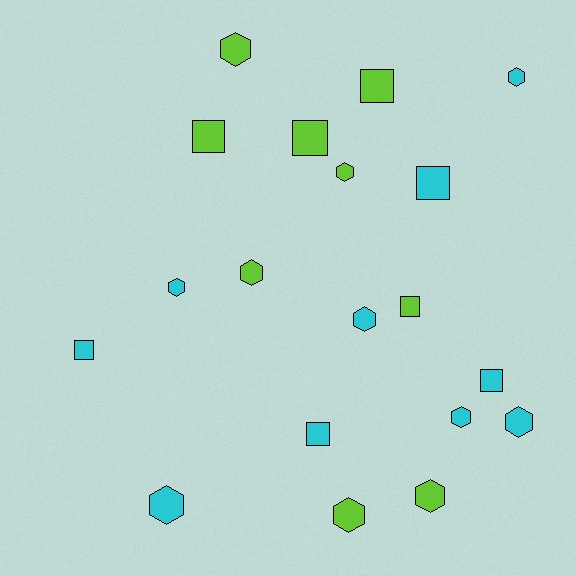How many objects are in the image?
There are 19 objects.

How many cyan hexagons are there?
There are 6 cyan hexagons.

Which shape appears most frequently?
Hexagon, with 11 objects.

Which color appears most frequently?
Cyan, with 10 objects.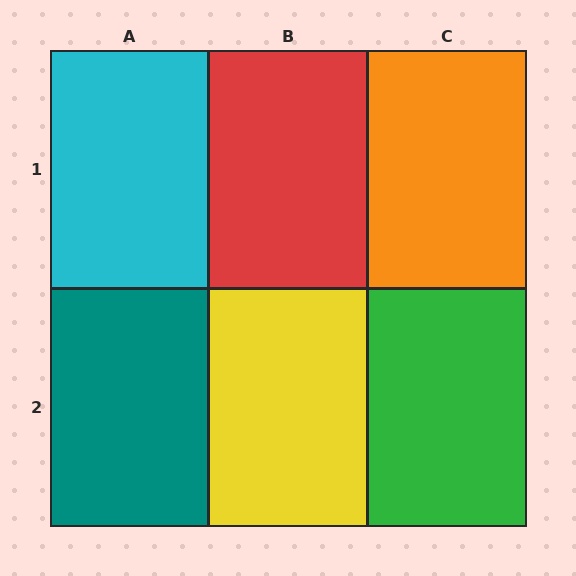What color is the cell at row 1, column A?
Cyan.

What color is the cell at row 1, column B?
Red.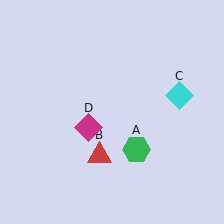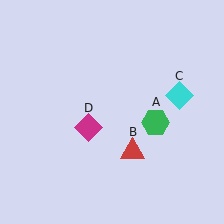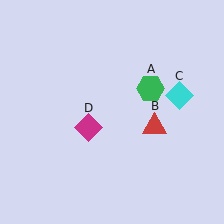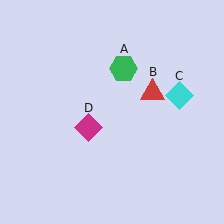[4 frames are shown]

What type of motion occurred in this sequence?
The green hexagon (object A), red triangle (object B) rotated counterclockwise around the center of the scene.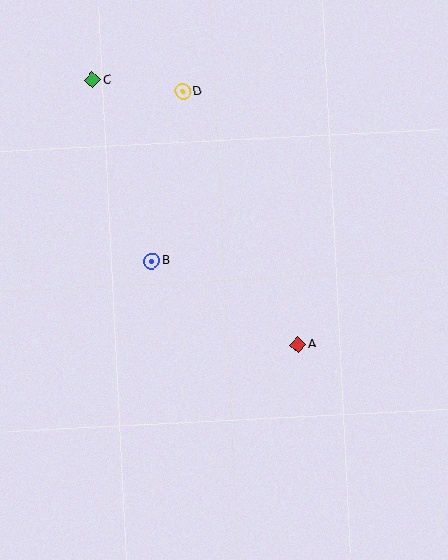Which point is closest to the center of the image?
Point B at (152, 261) is closest to the center.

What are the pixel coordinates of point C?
Point C is at (93, 80).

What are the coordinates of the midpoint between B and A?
The midpoint between B and A is at (225, 303).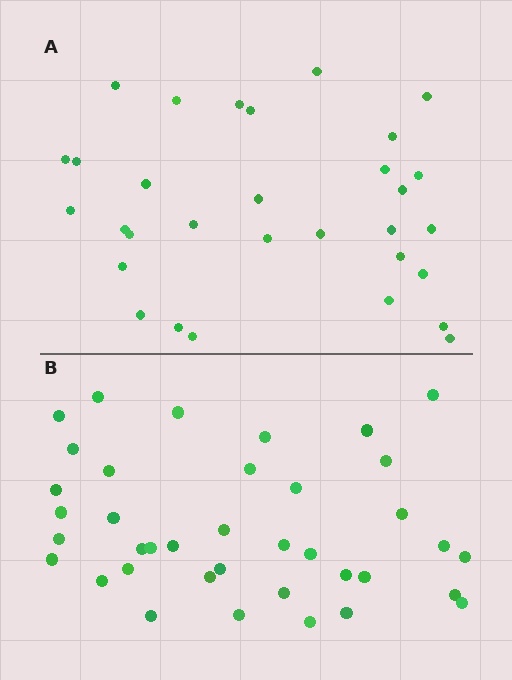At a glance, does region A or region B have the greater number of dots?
Region B (the bottom region) has more dots.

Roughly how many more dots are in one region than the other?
Region B has roughly 8 or so more dots than region A.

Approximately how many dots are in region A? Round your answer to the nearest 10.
About 30 dots. (The exact count is 31, which rounds to 30.)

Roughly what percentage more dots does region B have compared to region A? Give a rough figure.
About 25% more.